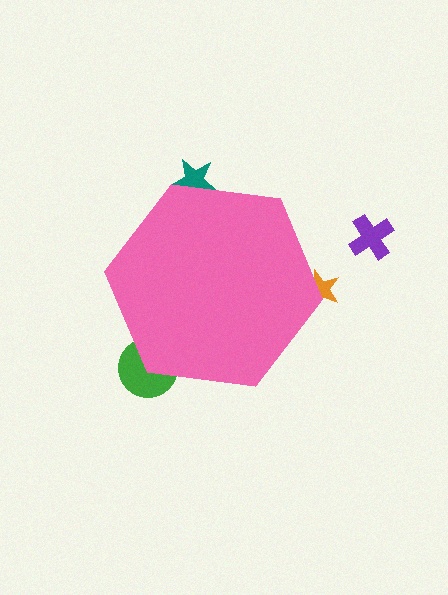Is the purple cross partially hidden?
No, the purple cross is fully visible.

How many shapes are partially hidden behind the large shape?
3 shapes are partially hidden.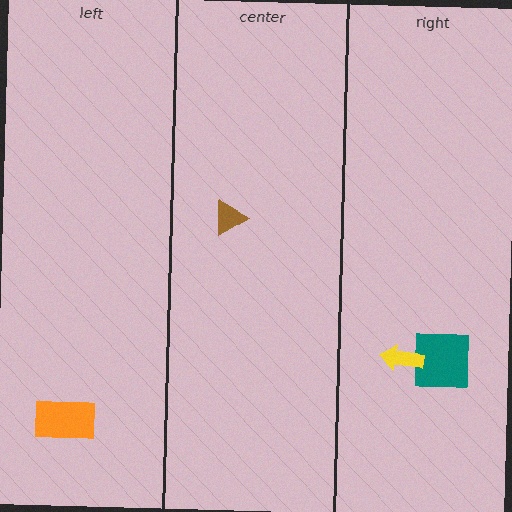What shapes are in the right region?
The teal square, the yellow arrow.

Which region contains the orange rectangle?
The left region.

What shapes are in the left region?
The orange rectangle.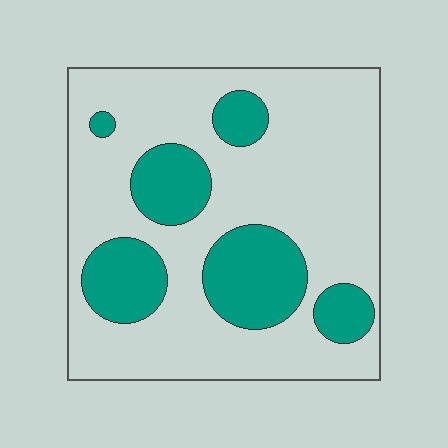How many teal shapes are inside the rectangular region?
6.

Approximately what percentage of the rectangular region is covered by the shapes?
Approximately 25%.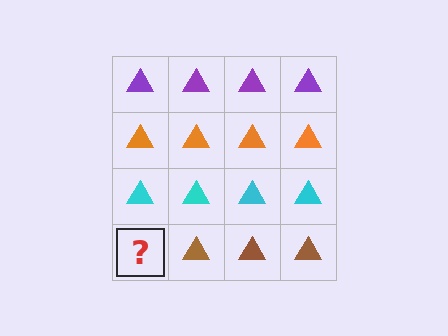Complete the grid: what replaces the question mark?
The question mark should be replaced with a brown triangle.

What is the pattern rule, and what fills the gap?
The rule is that each row has a consistent color. The gap should be filled with a brown triangle.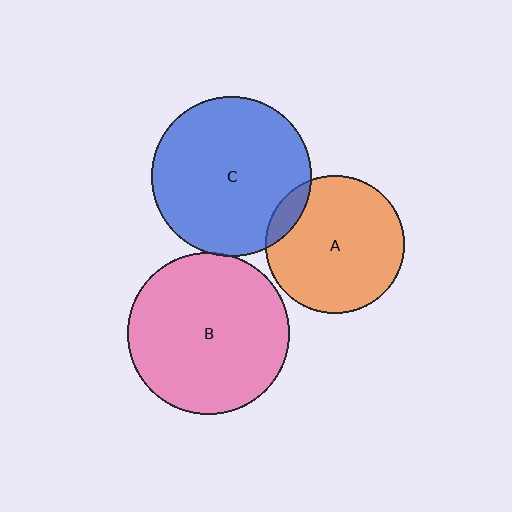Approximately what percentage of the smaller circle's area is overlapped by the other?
Approximately 10%.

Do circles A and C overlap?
Yes.